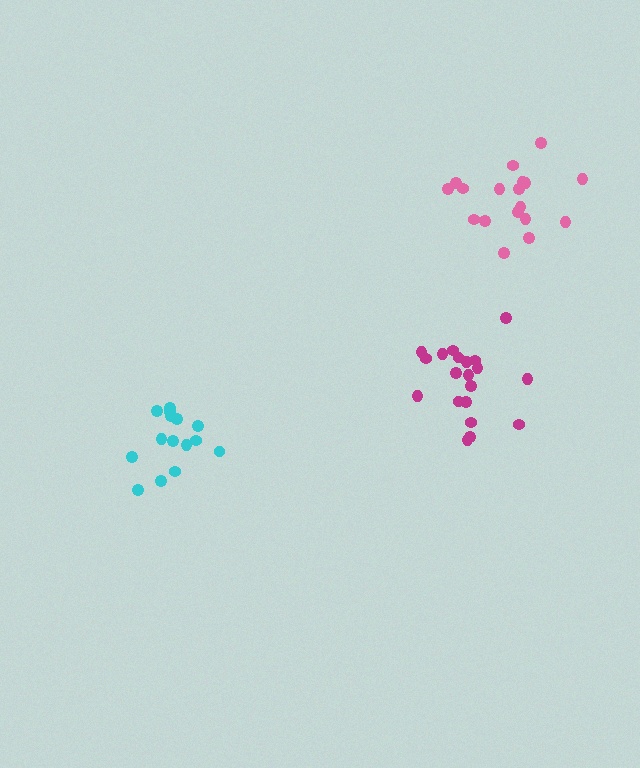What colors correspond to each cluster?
The clusters are colored: cyan, pink, magenta.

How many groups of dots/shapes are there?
There are 3 groups.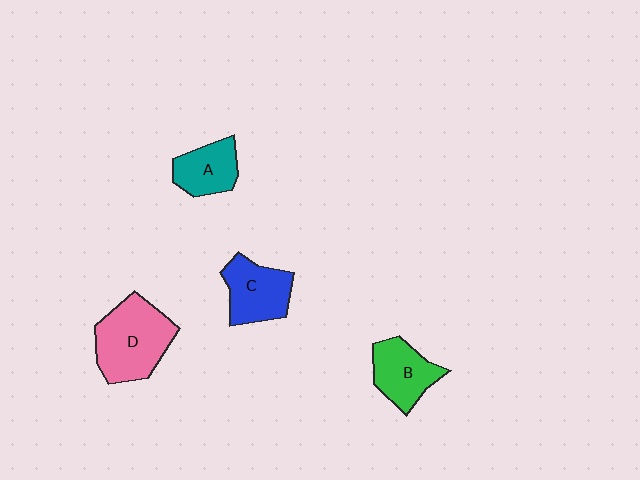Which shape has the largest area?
Shape D (pink).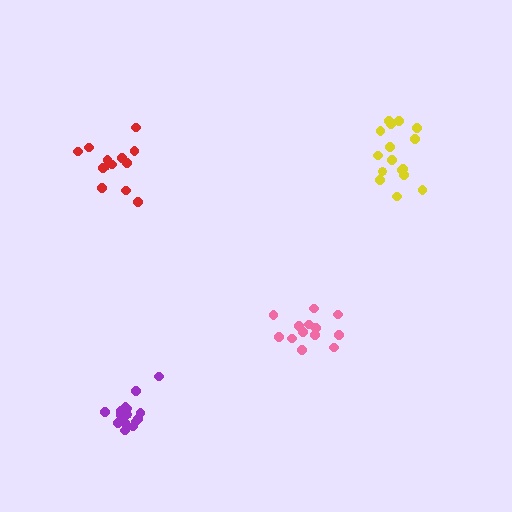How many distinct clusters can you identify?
There are 4 distinct clusters.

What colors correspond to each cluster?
The clusters are colored: yellow, purple, pink, red.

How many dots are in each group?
Group 1: 16 dots, Group 2: 16 dots, Group 3: 13 dots, Group 4: 14 dots (59 total).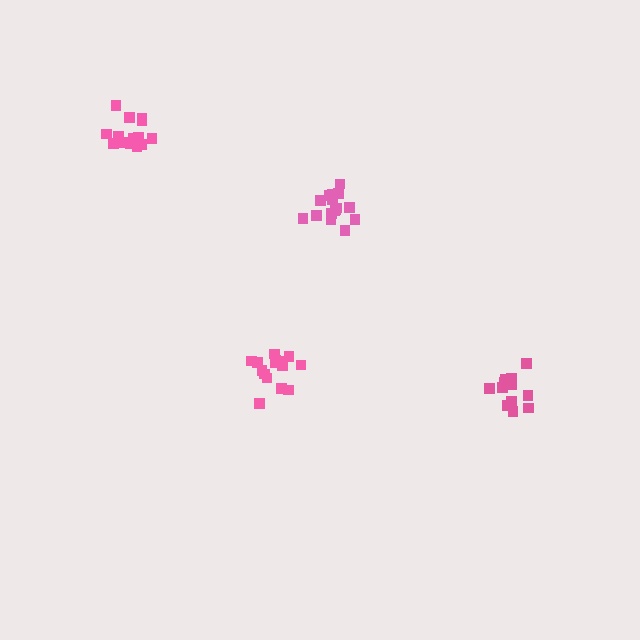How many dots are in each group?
Group 1: 15 dots, Group 2: 13 dots, Group 3: 14 dots, Group 4: 16 dots (58 total).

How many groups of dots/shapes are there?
There are 4 groups.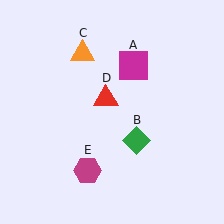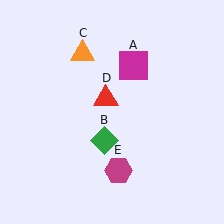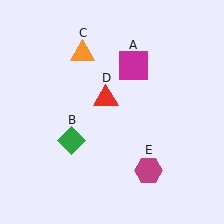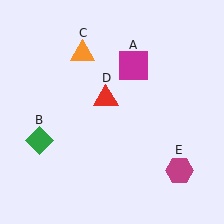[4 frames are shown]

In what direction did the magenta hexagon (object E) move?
The magenta hexagon (object E) moved right.